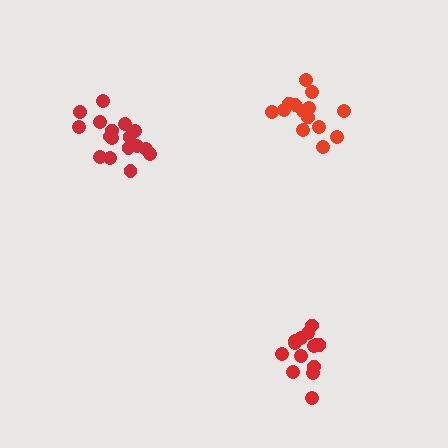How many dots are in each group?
Group 1: 14 dots, Group 2: 14 dots, Group 3: 17 dots (45 total).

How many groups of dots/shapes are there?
There are 3 groups.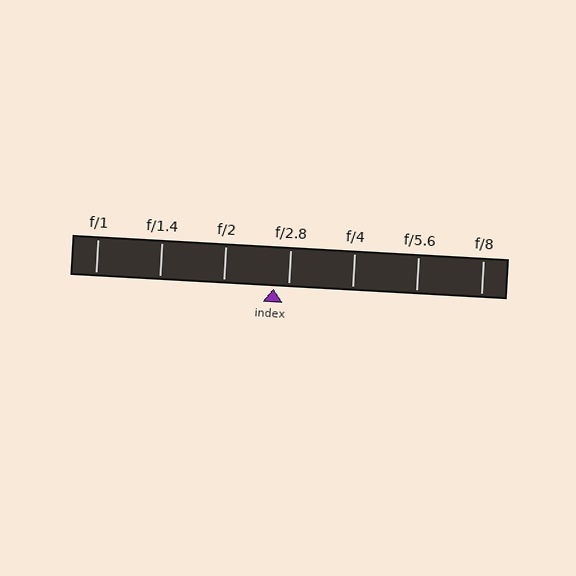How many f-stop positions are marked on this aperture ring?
There are 7 f-stop positions marked.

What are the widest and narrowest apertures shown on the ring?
The widest aperture shown is f/1 and the narrowest is f/8.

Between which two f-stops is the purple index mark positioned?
The index mark is between f/2 and f/2.8.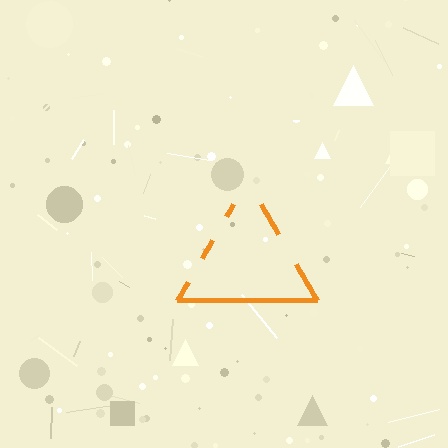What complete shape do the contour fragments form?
The contour fragments form a triangle.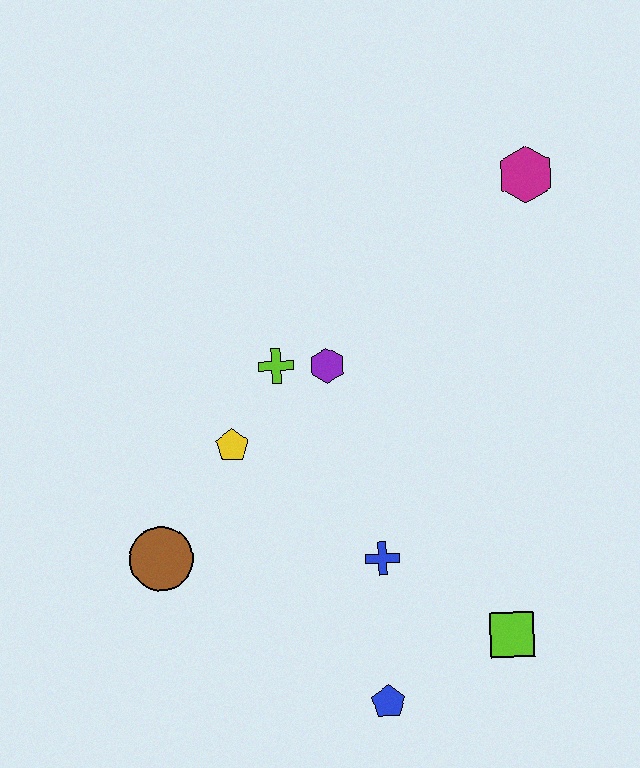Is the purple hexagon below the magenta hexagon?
Yes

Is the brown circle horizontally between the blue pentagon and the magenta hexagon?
No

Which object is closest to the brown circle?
The yellow pentagon is closest to the brown circle.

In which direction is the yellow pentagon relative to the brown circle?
The yellow pentagon is above the brown circle.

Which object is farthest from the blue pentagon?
The magenta hexagon is farthest from the blue pentagon.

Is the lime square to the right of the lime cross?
Yes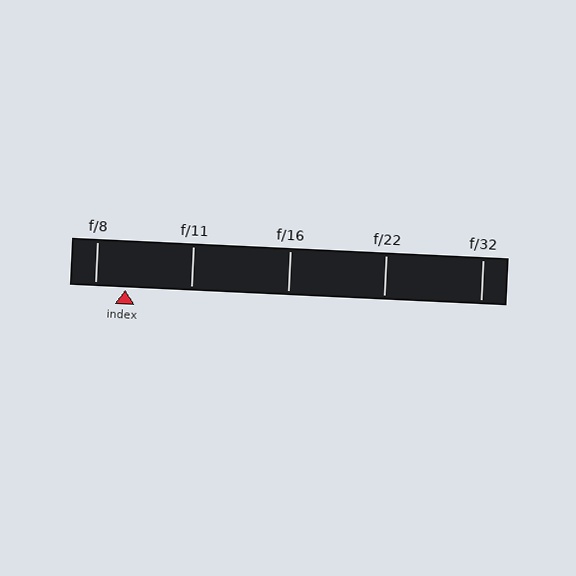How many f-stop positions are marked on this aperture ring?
There are 5 f-stop positions marked.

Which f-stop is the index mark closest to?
The index mark is closest to f/8.